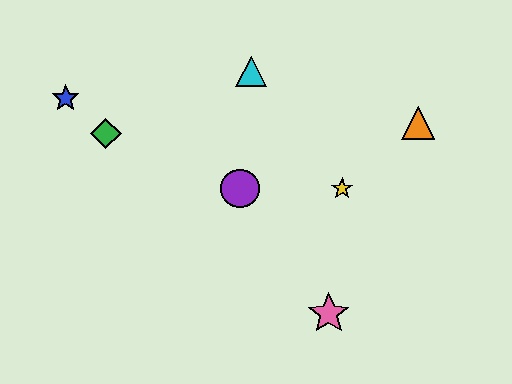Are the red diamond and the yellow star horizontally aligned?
Yes, both are at y≈188.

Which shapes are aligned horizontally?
The red diamond, the yellow star, the purple circle are aligned horizontally.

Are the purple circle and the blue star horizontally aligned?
No, the purple circle is at y≈188 and the blue star is at y≈98.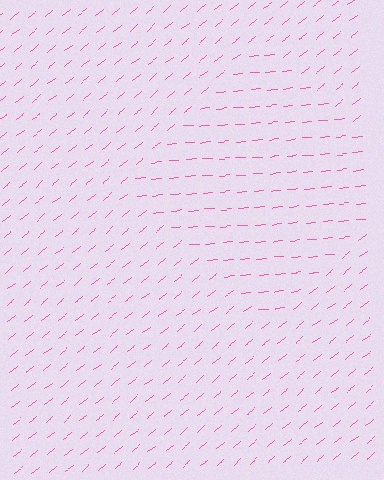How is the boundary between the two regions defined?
The boundary is defined purely by a change in line orientation (approximately 34 degrees difference). All lines are the same color and thickness.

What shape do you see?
I see a diamond.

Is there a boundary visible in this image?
Yes, there is a texture boundary formed by a change in line orientation.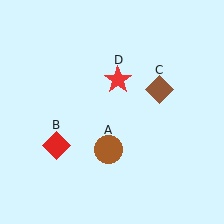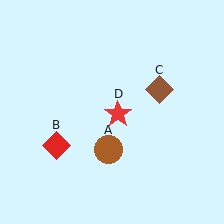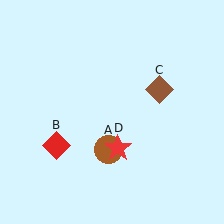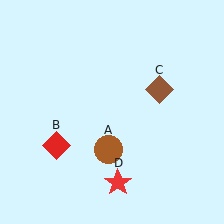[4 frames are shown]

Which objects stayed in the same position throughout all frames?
Brown circle (object A) and red diamond (object B) and brown diamond (object C) remained stationary.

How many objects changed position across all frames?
1 object changed position: red star (object D).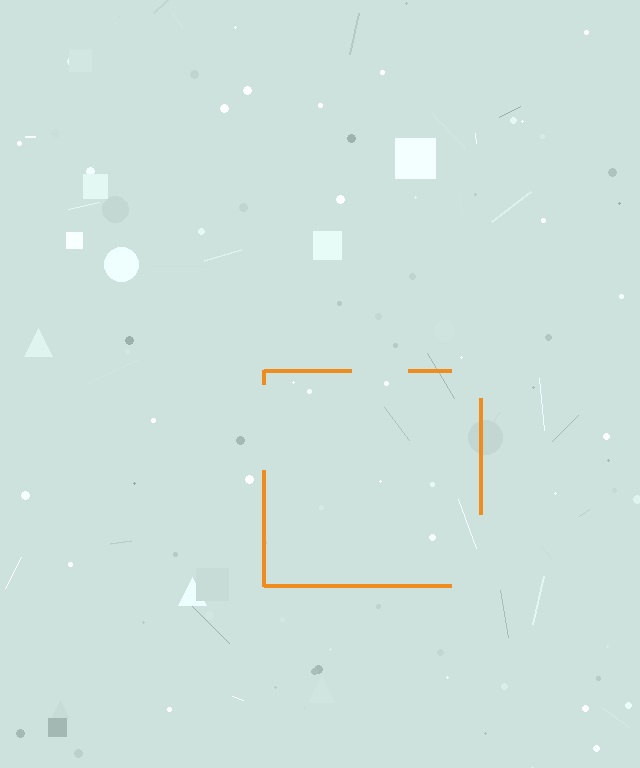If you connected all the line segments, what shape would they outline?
They would outline a square.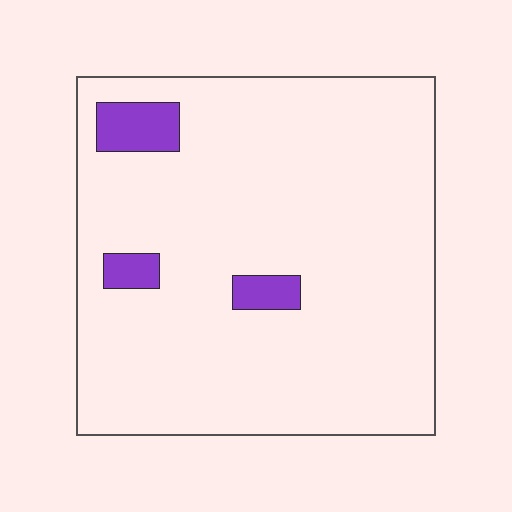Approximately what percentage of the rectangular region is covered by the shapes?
Approximately 5%.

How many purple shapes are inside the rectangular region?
3.